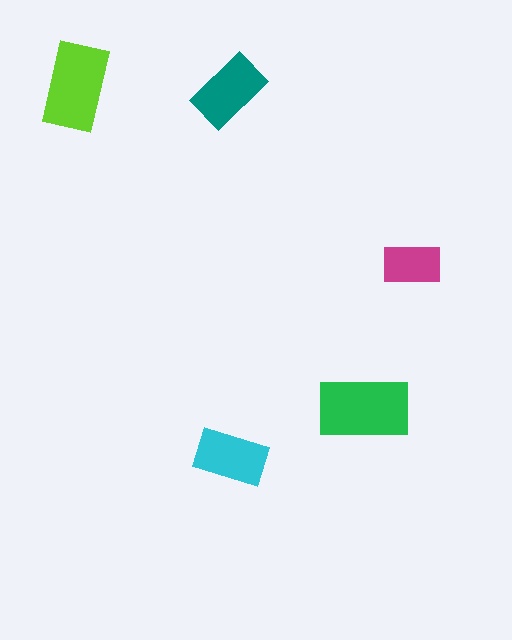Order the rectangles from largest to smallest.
the green one, the lime one, the teal one, the cyan one, the magenta one.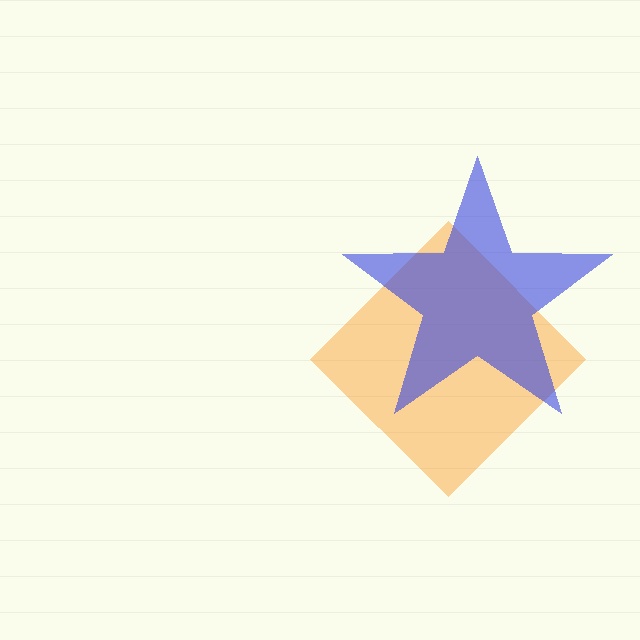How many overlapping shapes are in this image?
There are 2 overlapping shapes in the image.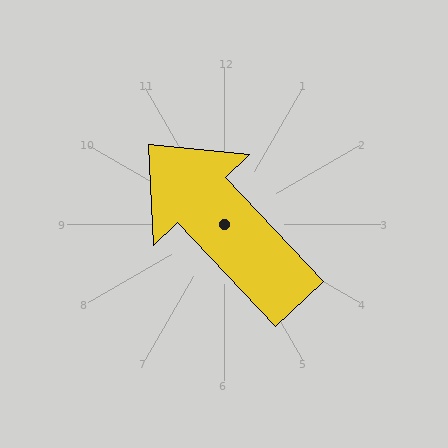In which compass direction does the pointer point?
Northwest.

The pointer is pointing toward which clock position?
Roughly 11 o'clock.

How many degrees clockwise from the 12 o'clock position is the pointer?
Approximately 317 degrees.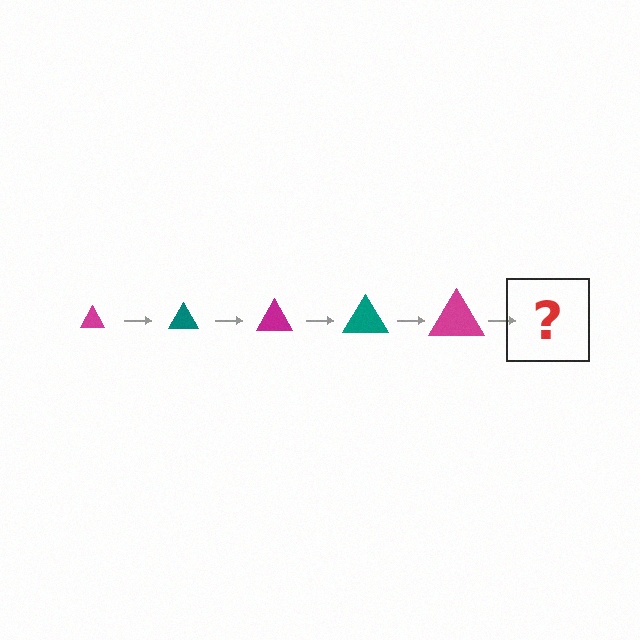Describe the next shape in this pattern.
It should be a teal triangle, larger than the previous one.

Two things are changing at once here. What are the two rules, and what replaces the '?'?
The two rules are that the triangle grows larger each step and the color cycles through magenta and teal. The '?' should be a teal triangle, larger than the previous one.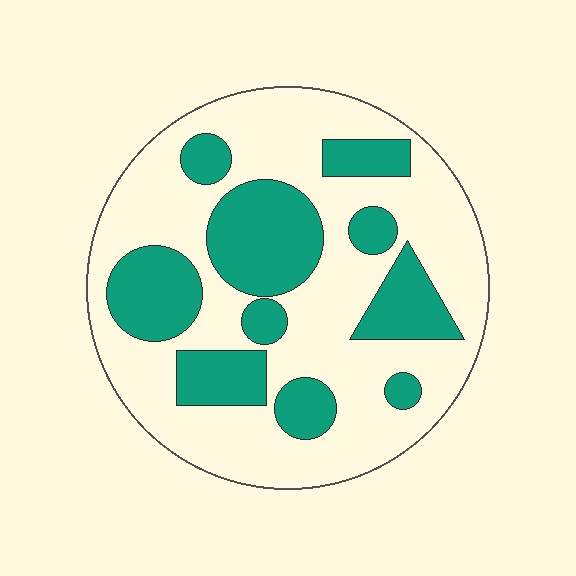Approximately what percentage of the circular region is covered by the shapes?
Approximately 35%.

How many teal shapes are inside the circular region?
10.